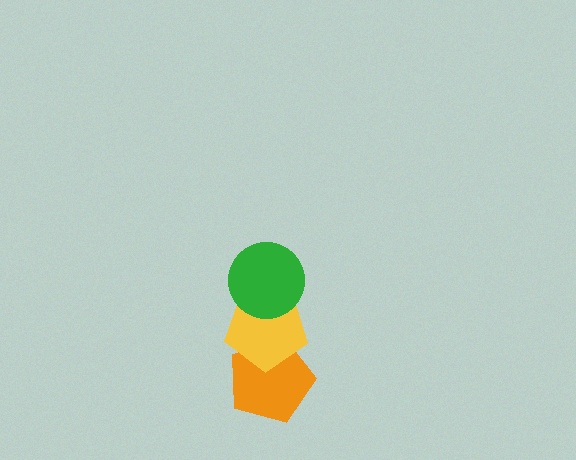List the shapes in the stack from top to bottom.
From top to bottom: the green circle, the yellow pentagon, the orange pentagon.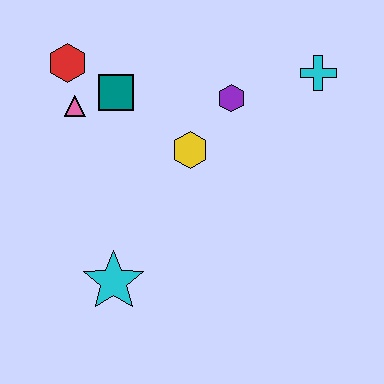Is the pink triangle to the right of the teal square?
No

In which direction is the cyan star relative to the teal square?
The cyan star is below the teal square.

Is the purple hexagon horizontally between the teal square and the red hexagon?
No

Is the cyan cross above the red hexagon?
No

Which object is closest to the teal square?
The pink triangle is closest to the teal square.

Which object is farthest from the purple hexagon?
The cyan star is farthest from the purple hexagon.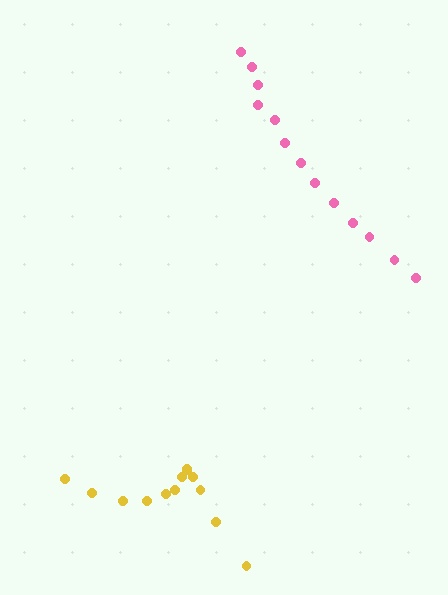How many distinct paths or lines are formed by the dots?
There are 2 distinct paths.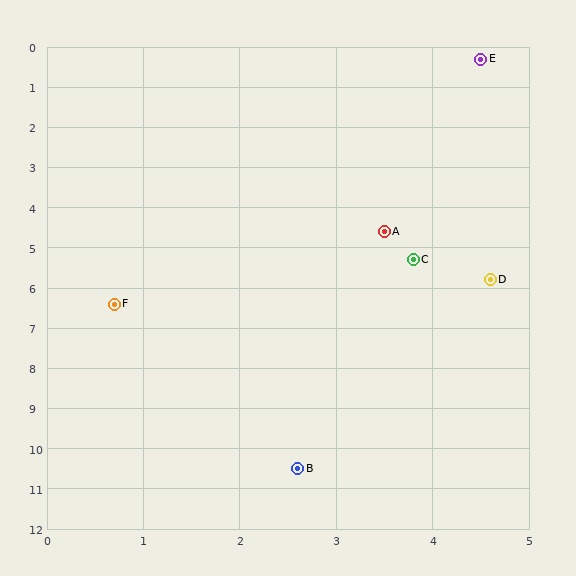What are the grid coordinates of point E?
Point E is at approximately (4.5, 0.3).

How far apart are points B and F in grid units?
Points B and F are about 4.5 grid units apart.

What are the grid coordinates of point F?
Point F is at approximately (0.7, 6.4).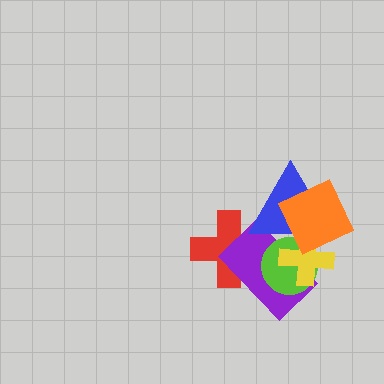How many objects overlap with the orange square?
2 objects overlap with the orange square.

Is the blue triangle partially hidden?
Yes, it is partially covered by another shape.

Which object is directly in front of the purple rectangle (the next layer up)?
The lime circle is directly in front of the purple rectangle.